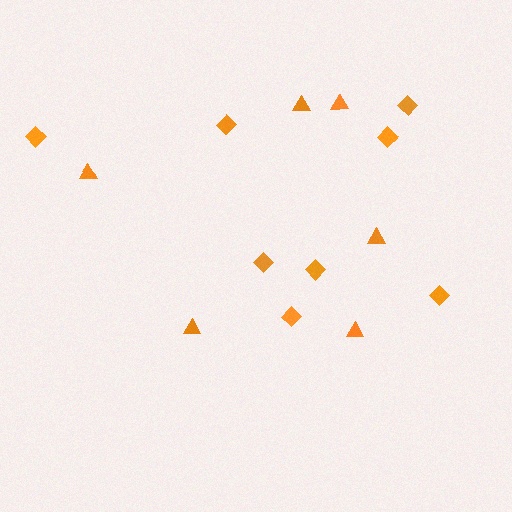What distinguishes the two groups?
There are 2 groups: one group of triangles (6) and one group of diamonds (8).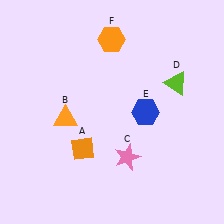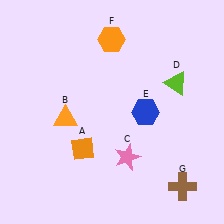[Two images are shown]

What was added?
A brown cross (G) was added in Image 2.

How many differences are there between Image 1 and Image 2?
There is 1 difference between the two images.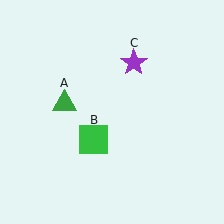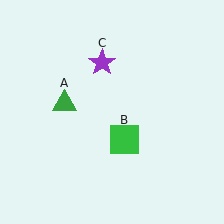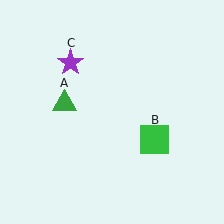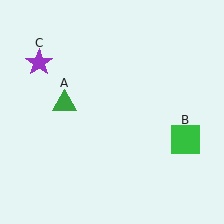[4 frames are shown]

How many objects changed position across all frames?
2 objects changed position: green square (object B), purple star (object C).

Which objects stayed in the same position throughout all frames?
Green triangle (object A) remained stationary.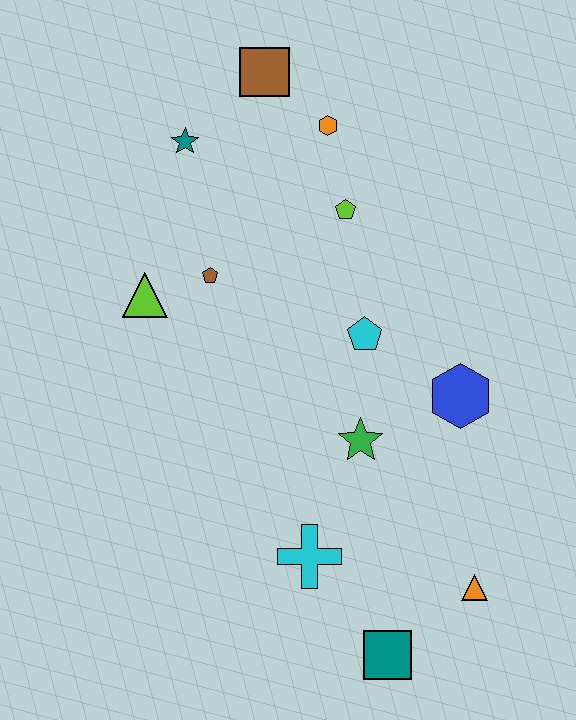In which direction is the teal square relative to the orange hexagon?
The teal square is below the orange hexagon.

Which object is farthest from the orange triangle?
The brown square is farthest from the orange triangle.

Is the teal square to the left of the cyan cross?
No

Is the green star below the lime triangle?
Yes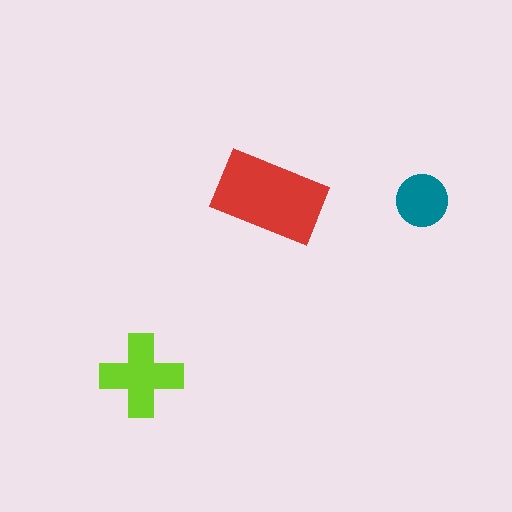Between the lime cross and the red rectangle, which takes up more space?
The red rectangle.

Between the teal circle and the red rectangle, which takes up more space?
The red rectangle.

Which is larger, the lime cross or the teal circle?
The lime cross.